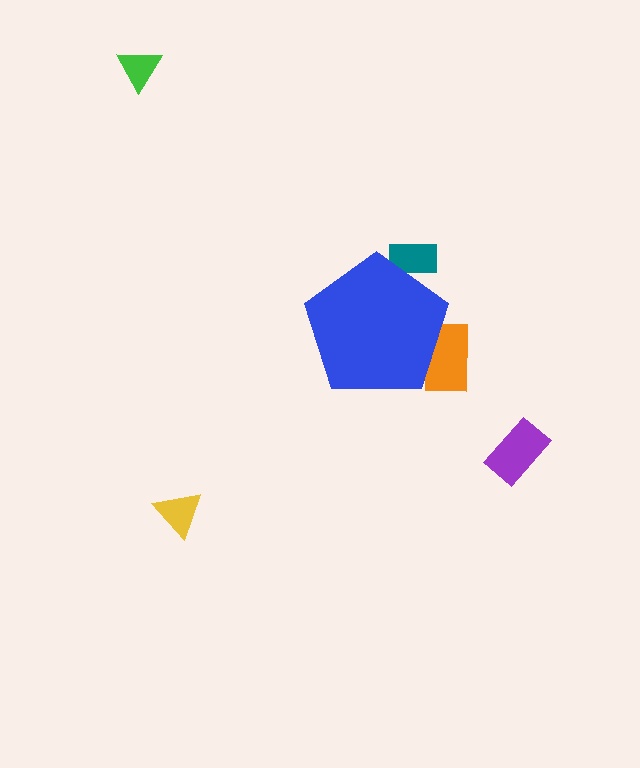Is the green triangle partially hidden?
No, the green triangle is fully visible.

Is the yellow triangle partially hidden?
No, the yellow triangle is fully visible.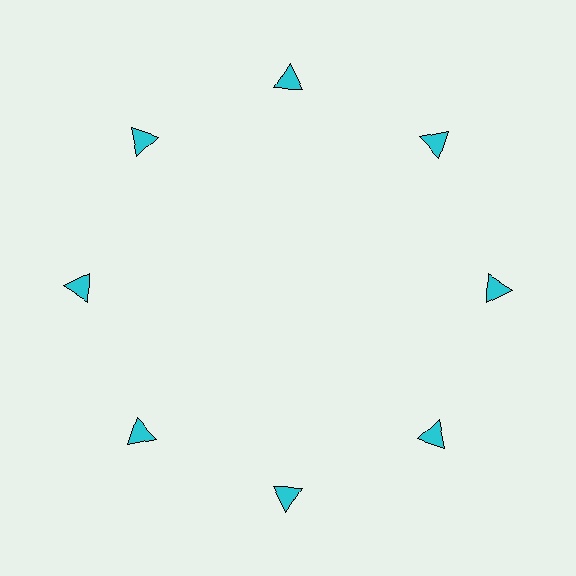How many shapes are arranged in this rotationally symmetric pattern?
There are 8 shapes, arranged in 8 groups of 1.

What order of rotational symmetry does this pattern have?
This pattern has 8-fold rotational symmetry.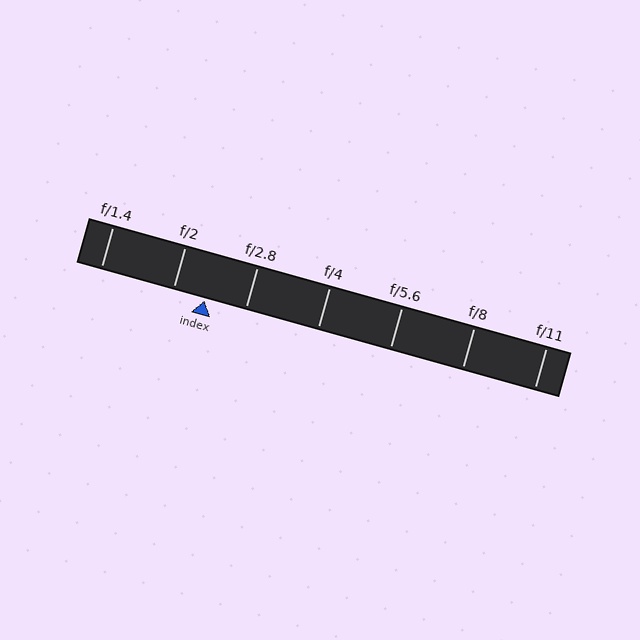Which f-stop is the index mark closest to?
The index mark is closest to f/2.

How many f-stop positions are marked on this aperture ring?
There are 7 f-stop positions marked.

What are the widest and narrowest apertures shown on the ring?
The widest aperture shown is f/1.4 and the narrowest is f/11.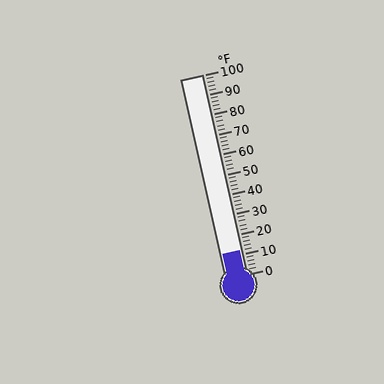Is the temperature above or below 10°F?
The temperature is above 10°F.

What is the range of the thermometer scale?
The thermometer scale ranges from 0°F to 100°F.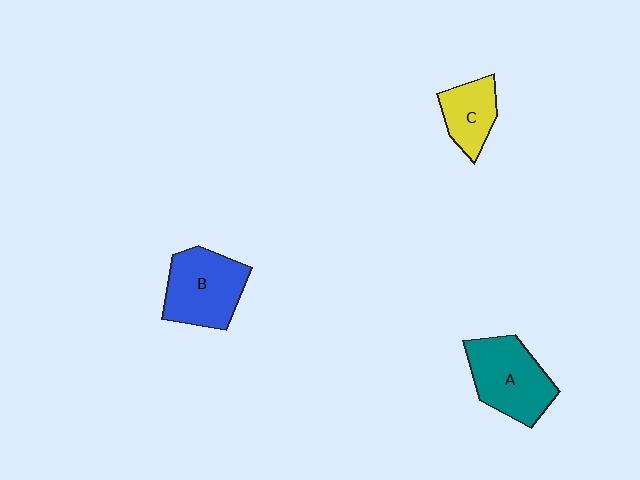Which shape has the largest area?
Shape A (teal).